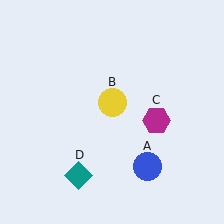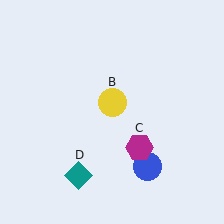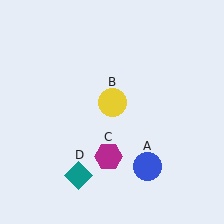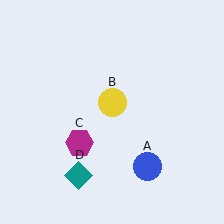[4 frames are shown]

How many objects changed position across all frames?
1 object changed position: magenta hexagon (object C).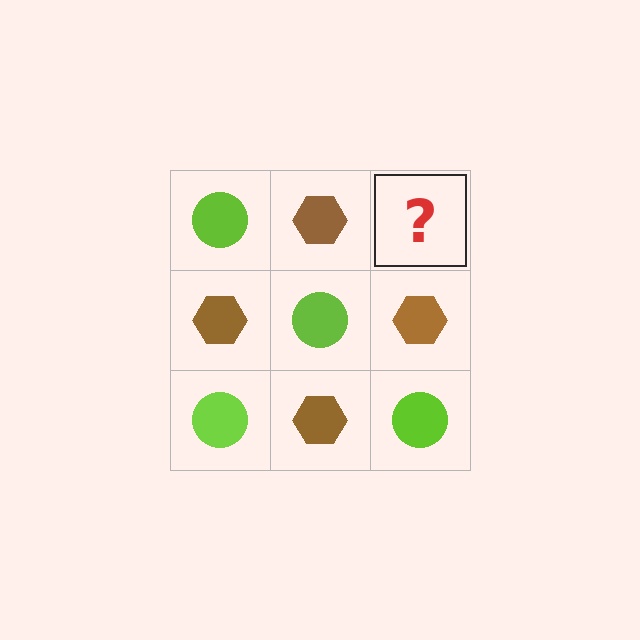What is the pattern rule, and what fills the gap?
The rule is that it alternates lime circle and brown hexagon in a checkerboard pattern. The gap should be filled with a lime circle.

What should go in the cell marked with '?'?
The missing cell should contain a lime circle.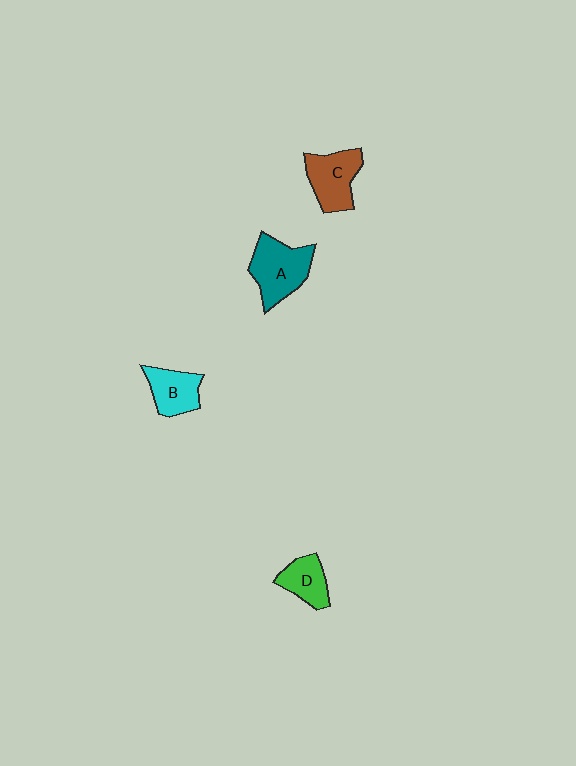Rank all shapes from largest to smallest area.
From largest to smallest: A (teal), C (brown), B (cyan), D (green).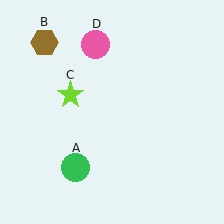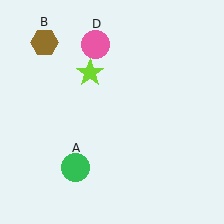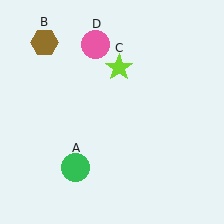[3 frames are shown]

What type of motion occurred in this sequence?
The lime star (object C) rotated clockwise around the center of the scene.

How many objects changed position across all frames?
1 object changed position: lime star (object C).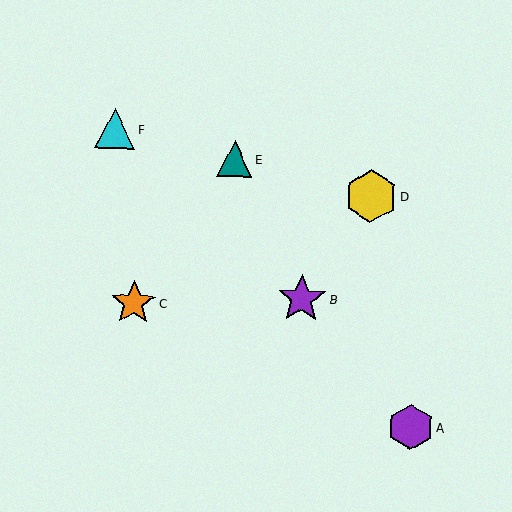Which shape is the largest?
The yellow hexagon (labeled D) is the largest.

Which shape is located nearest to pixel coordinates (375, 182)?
The yellow hexagon (labeled D) at (371, 196) is nearest to that location.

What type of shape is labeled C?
Shape C is an orange star.